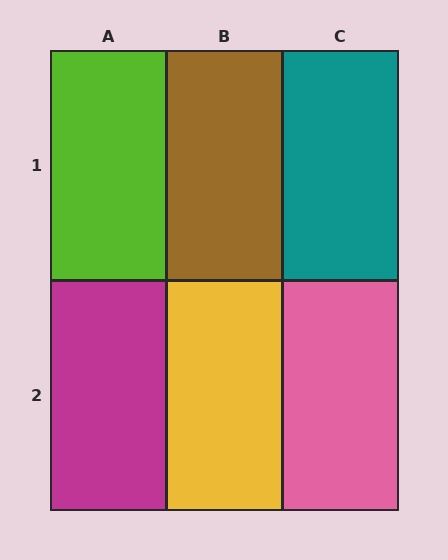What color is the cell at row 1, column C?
Teal.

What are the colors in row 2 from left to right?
Magenta, yellow, pink.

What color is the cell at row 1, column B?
Brown.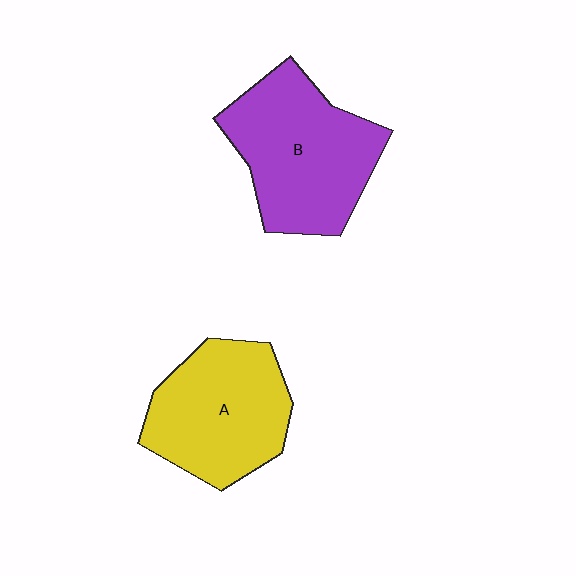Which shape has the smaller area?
Shape A (yellow).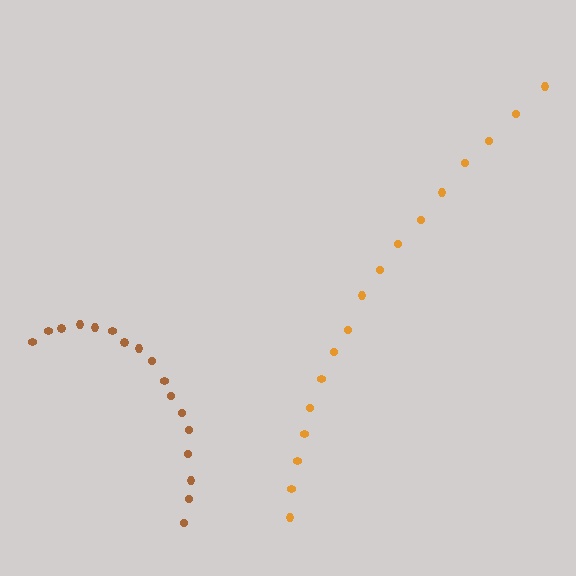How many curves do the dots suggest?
There are 2 distinct paths.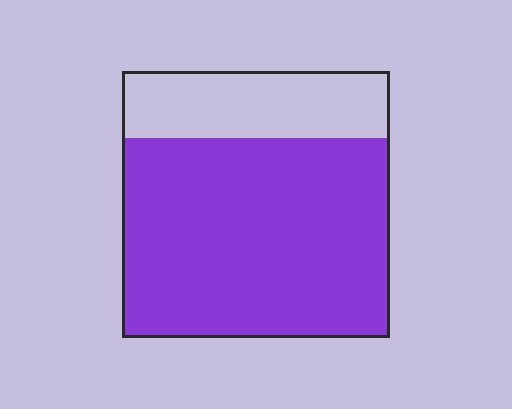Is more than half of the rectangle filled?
Yes.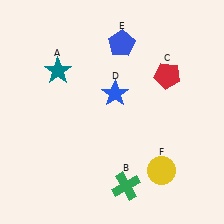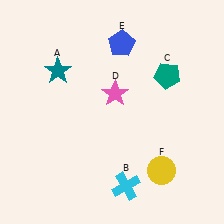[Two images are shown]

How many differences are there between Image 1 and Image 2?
There are 3 differences between the two images.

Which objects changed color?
B changed from green to cyan. C changed from red to teal. D changed from blue to pink.